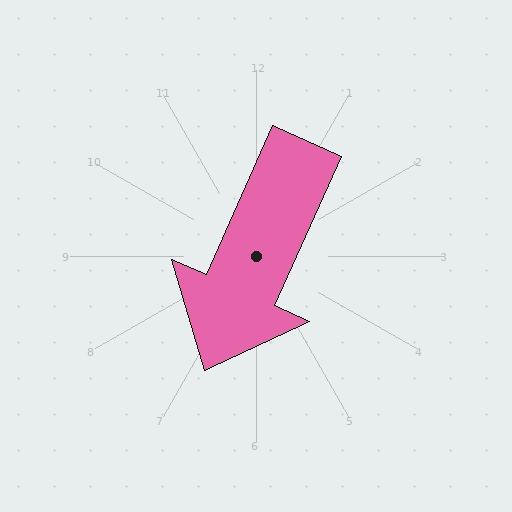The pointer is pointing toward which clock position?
Roughly 7 o'clock.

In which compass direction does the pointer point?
Southwest.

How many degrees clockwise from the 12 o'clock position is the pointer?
Approximately 204 degrees.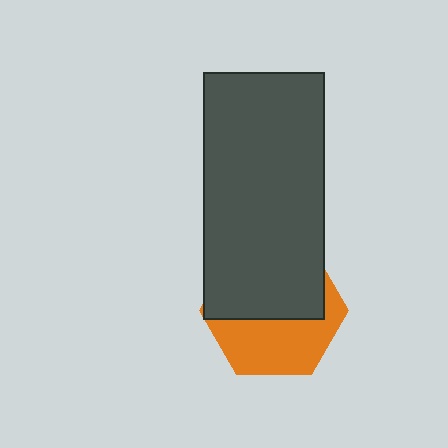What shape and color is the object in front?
The object in front is a dark gray rectangle.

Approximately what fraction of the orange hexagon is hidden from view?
Roughly 54% of the orange hexagon is hidden behind the dark gray rectangle.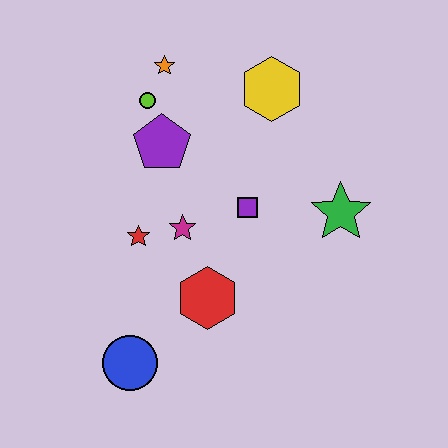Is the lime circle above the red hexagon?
Yes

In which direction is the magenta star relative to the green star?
The magenta star is to the left of the green star.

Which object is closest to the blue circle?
The red hexagon is closest to the blue circle.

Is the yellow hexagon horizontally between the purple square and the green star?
Yes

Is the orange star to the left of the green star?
Yes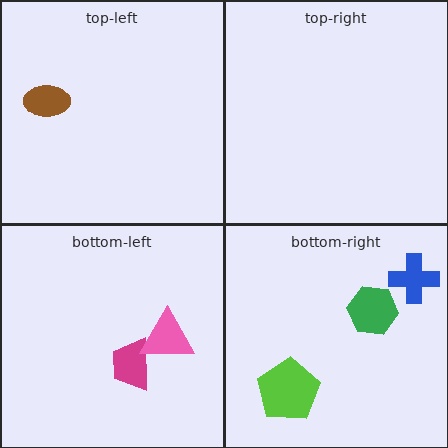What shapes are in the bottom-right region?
The green hexagon, the blue cross, the lime pentagon.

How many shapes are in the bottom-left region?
2.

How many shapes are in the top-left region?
1.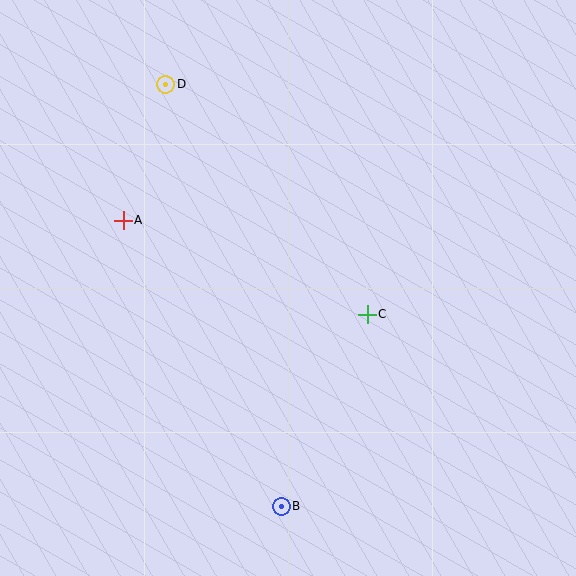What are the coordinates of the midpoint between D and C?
The midpoint between D and C is at (266, 199).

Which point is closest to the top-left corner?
Point D is closest to the top-left corner.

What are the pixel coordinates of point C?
Point C is at (367, 314).